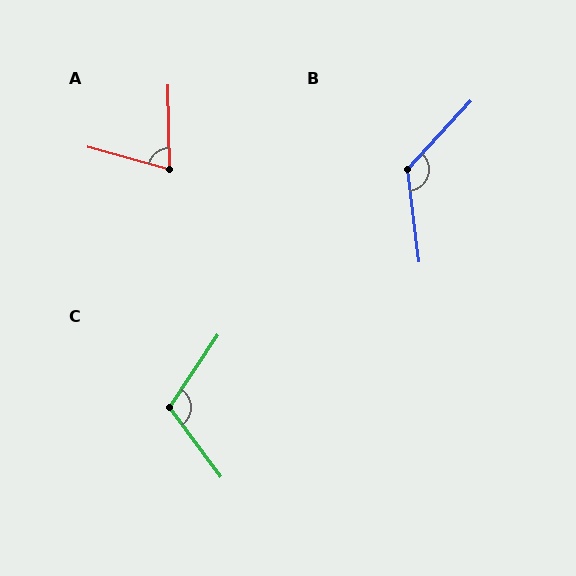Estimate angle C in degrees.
Approximately 110 degrees.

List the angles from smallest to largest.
A (73°), C (110°), B (130°).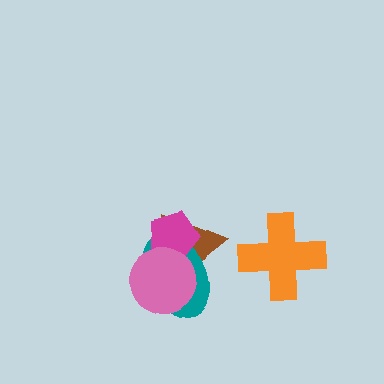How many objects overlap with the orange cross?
0 objects overlap with the orange cross.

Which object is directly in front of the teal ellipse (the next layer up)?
The magenta pentagon is directly in front of the teal ellipse.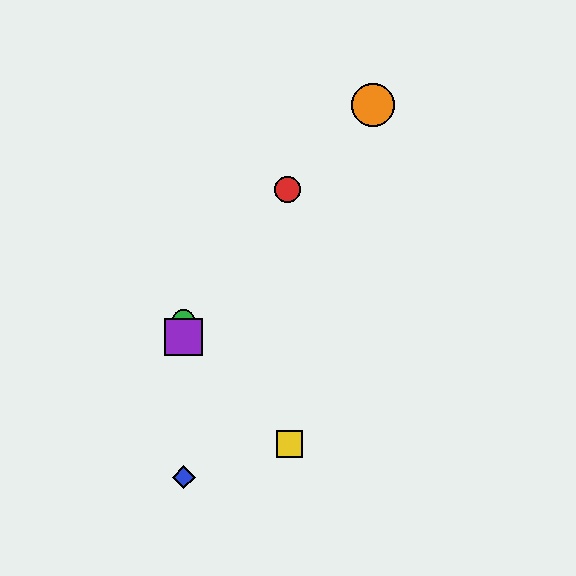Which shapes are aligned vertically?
The blue diamond, the green circle, the purple square are aligned vertically.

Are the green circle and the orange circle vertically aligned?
No, the green circle is at x≈184 and the orange circle is at x≈373.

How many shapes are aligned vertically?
3 shapes (the blue diamond, the green circle, the purple square) are aligned vertically.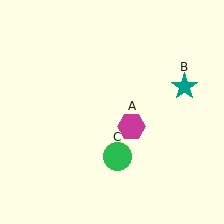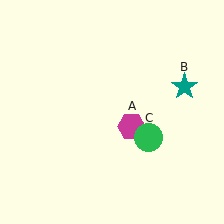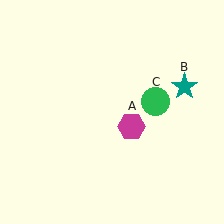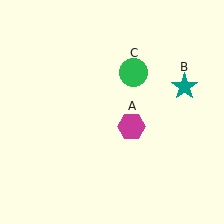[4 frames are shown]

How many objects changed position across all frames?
1 object changed position: green circle (object C).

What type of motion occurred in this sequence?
The green circle (object C) rotated counterclockwise around the center of the scene.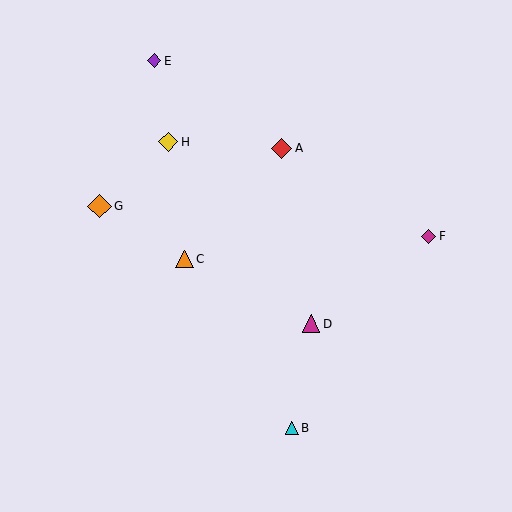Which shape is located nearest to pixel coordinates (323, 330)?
The magenta triangle (labeled D) at (311, 324) is nearest to that location.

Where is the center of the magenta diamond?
The center of the magenta diamond is at (428, 236).